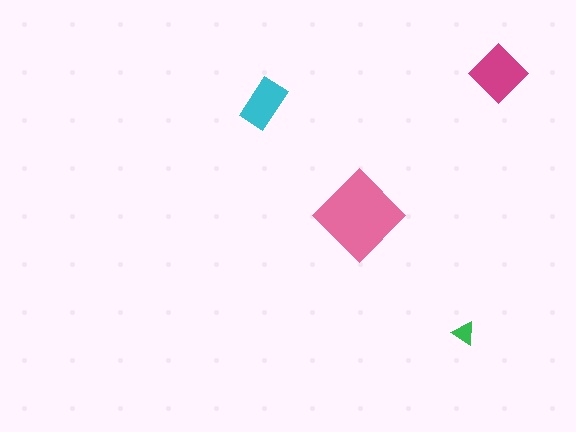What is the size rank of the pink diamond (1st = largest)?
1st.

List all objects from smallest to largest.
The green triangle, the cyan rectangle, the magenta diamond, the pink diamond.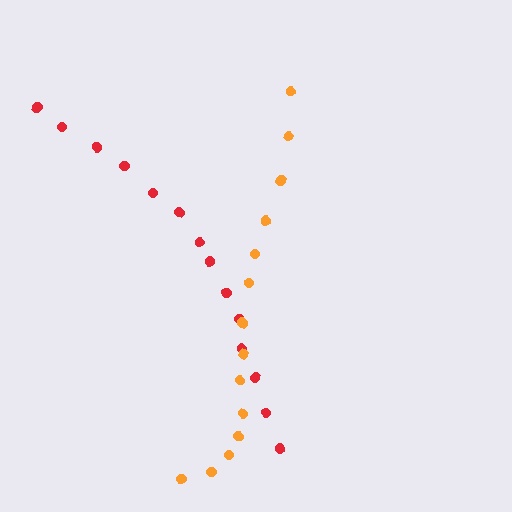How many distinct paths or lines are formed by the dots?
There are 2 distinct paths.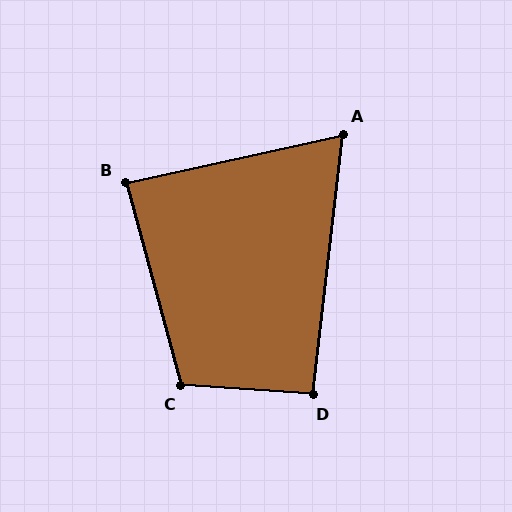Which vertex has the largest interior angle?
C, at approximately 109 degrees.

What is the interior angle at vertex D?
Approximately 93 degrees (approximately right).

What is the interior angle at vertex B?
Approximately 87 degrees (approximately right).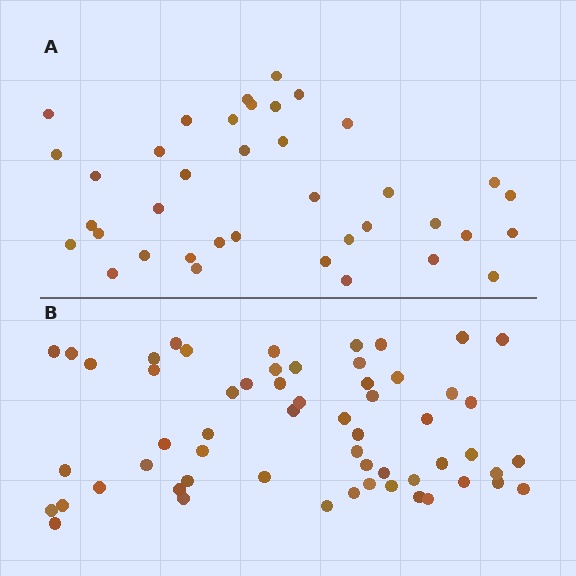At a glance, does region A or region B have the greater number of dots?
Region B (the bottom region) has more dots.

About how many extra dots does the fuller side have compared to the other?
Region B has approximately 20 more dots than region A.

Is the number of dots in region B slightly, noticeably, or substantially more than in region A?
Region B has substantially more. The ratio is roughly 1.5 to 1.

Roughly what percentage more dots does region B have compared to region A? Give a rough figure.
About 55% more.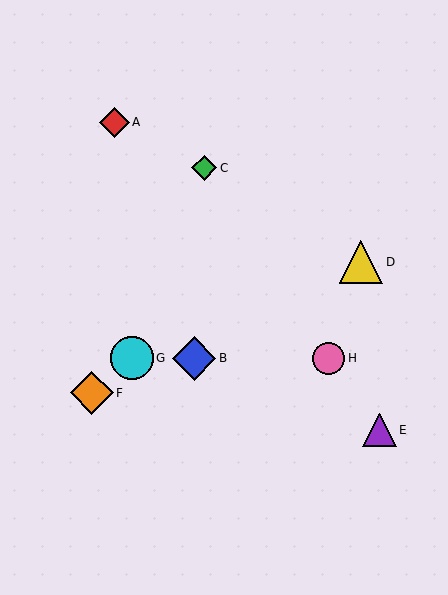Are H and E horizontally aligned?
No, H is at y≈358 and E is at y≈430.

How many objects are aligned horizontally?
3 objects (B, G, H) are aligned horizontally.